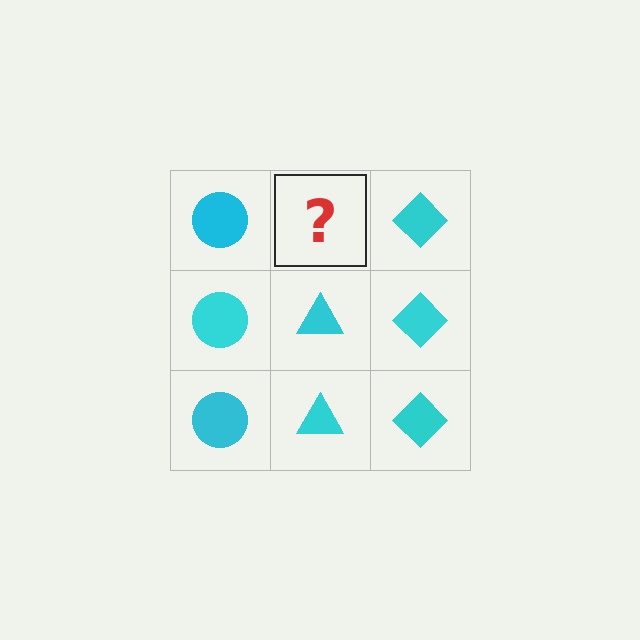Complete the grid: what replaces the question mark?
The question mark should be replaced with a cyan triangle.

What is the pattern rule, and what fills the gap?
The rule is that each column has a consistent shape. The gap should be filled with a cyan triangle.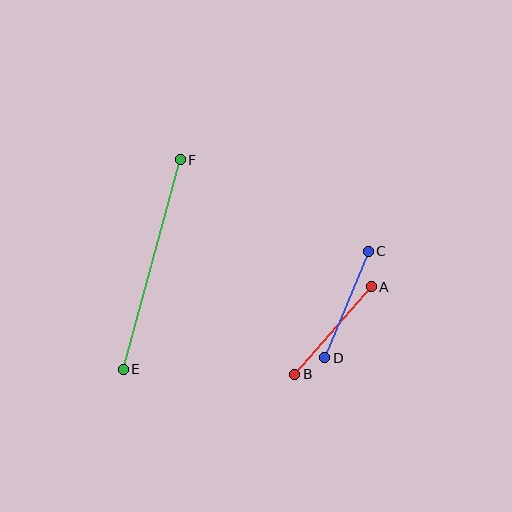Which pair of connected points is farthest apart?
Points E and F are farthest apart.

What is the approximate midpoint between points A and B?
The midpoint is at approximately (333, 331) pixels.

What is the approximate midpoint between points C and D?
The midpoint is at approximately (346, 305) pixels.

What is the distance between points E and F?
The distance is approximately 217 pixels.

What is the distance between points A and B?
The distance is approximately 116 pixels.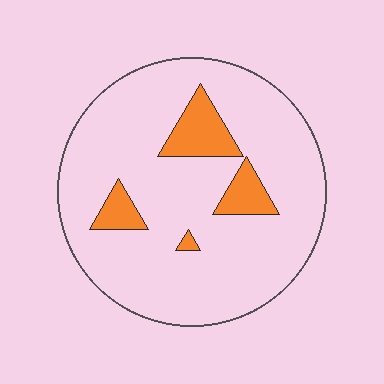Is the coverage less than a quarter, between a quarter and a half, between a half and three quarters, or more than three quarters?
Less than a quarter.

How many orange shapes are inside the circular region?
4.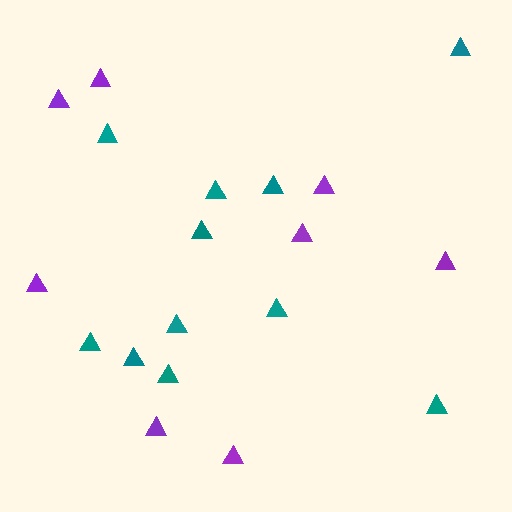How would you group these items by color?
There are 2 groups: one group of teal triangles (11) and one group of purple triangles (8).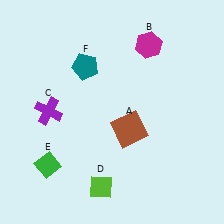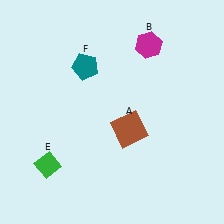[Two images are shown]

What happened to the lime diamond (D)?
The lime diamond (D) was removed in Image 2. It was in the bottom-left area of Image 1.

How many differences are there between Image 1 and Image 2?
There are 2 differences between the two images.